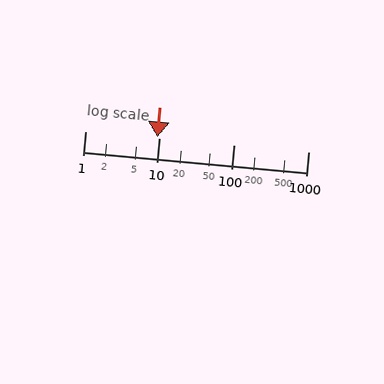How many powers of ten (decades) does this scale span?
The scale spans 3 decades, from 1 to 1000.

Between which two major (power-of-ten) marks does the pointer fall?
The pointer is between 1 and 10.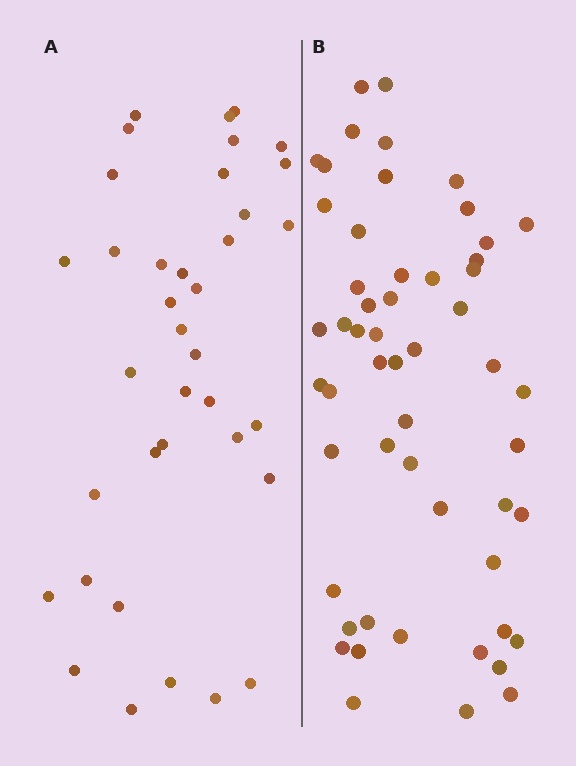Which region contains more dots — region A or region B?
Region B (the right region) has more dots.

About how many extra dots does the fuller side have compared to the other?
Region B has approximately 15 more dots than region A.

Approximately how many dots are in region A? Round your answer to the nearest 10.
About 40 dots. (The exact count is 37, which rounds to 40.)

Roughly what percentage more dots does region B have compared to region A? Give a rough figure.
About 45% more.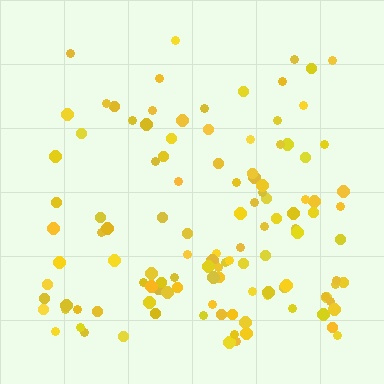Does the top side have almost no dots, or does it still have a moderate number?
Still a moderate number, just noticeably fewer than the bottom.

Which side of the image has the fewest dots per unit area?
The top.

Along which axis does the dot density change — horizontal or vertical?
Vertical.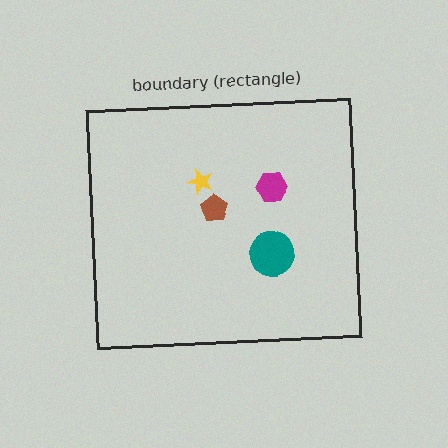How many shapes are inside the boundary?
4 inside, 0 outside.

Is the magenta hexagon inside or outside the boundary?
Inside.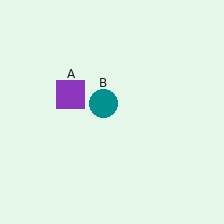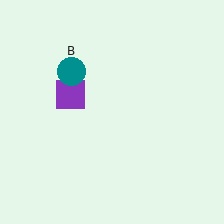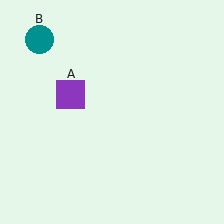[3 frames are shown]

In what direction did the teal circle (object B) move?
The teal circle (object B) moved up and to the left.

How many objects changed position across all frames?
1 object changed position: teal circle (object B).